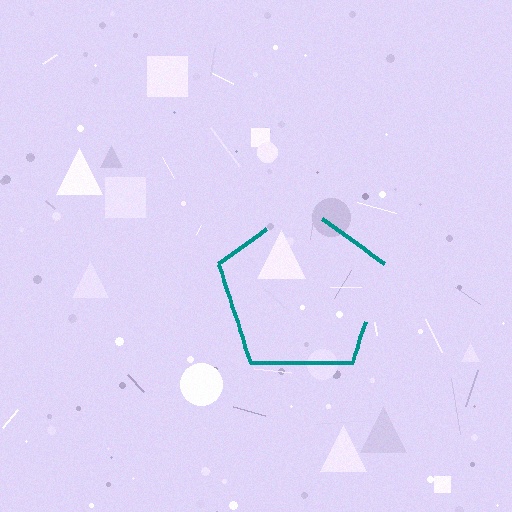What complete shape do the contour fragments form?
The contour fragments form a pentagon.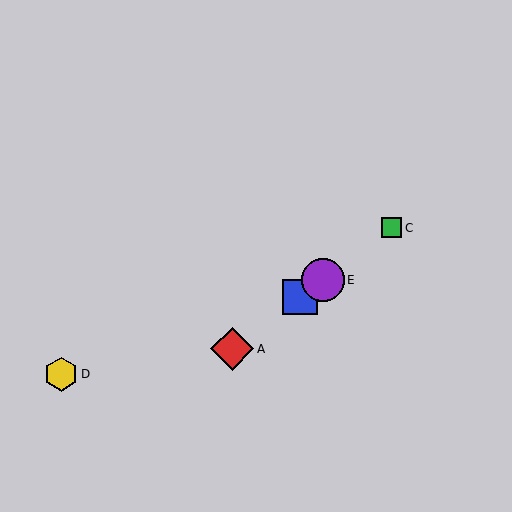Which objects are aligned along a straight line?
Objects A, B, C, E are aligned along a straight line.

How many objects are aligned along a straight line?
4 objects (A, B, C, E) are aligned along a straight line.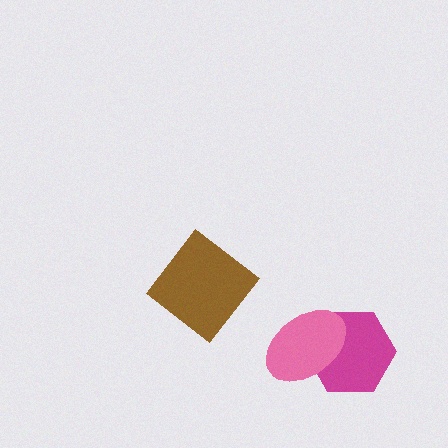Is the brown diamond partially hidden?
No, no other shape covers it.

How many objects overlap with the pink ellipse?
1 object overlaps with the pink ellipse.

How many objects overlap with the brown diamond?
0 objects overlap with the brown diamond.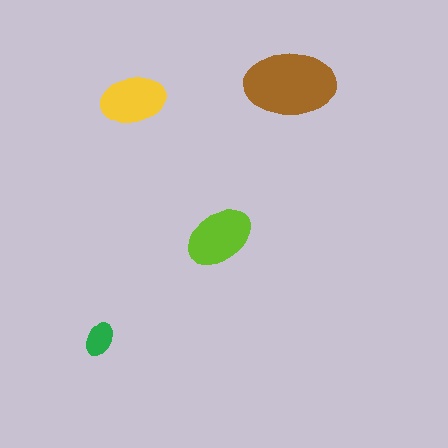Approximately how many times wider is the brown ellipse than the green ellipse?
About 2.5 times wider.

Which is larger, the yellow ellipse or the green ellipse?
The yellow one.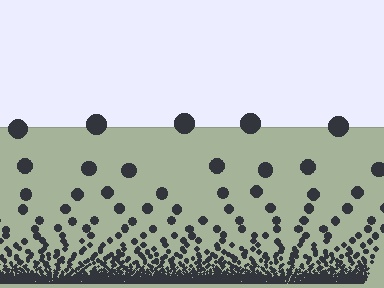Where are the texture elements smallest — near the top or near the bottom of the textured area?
Near the bottom.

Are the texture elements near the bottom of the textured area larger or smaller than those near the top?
Smaller. The gradient is inverted — elements near the bottom are smaller and denser.